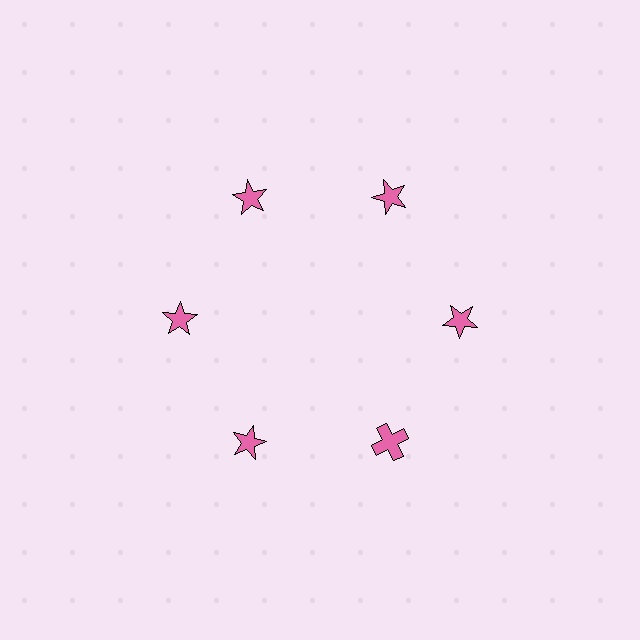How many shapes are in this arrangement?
There are 6 shapes arranged in a ring pattern.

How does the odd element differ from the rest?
It has a different shape: cross instead of star.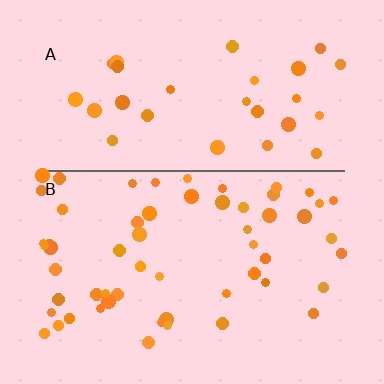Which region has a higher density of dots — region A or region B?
B (the bottom).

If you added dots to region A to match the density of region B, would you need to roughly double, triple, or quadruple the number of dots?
Approximately double.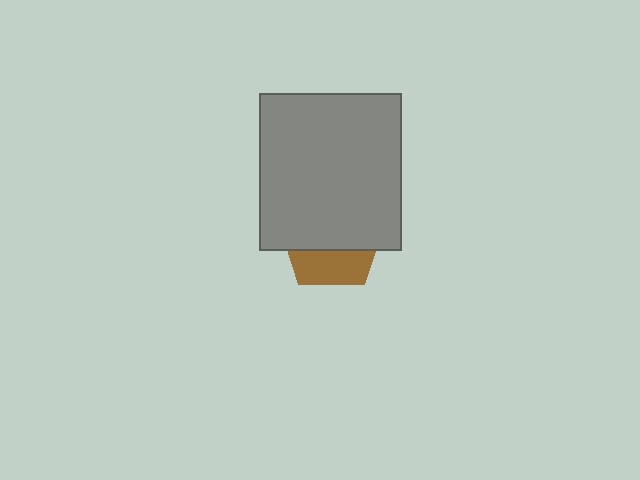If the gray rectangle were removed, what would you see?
You would see the complete brown pentagon.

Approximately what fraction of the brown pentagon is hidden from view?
Roughly 66% of the brown pentagon is hidden behind the gray rectangle.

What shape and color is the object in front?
The object in front is a gray rectangle.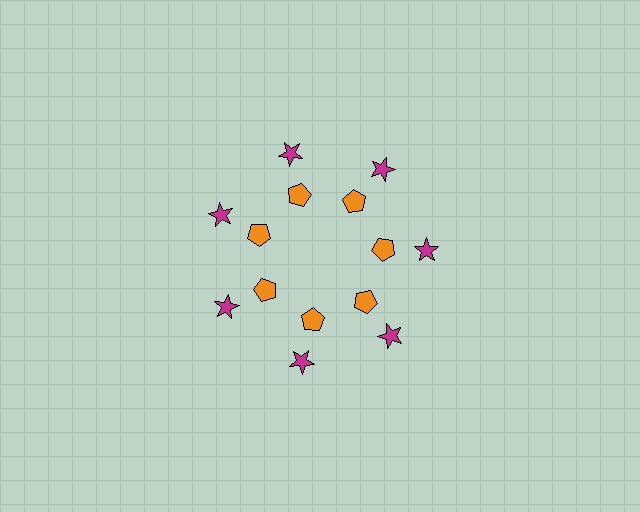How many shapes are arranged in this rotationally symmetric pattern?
There are 14 shapes, arranged in 7 groups of 2.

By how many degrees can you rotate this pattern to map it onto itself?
The pattern maps onto itself every 51 degrees of rotation.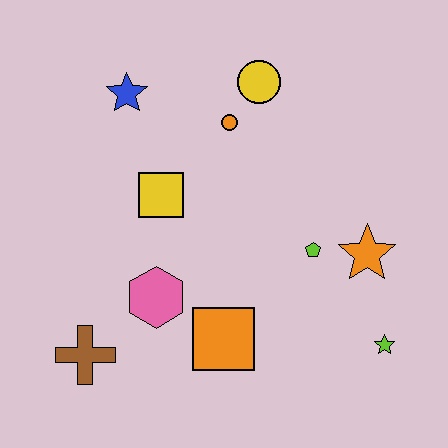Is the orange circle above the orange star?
Yes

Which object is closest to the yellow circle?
The orange circle is closest to the yellow circle.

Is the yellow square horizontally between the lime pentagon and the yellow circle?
No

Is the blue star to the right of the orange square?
No